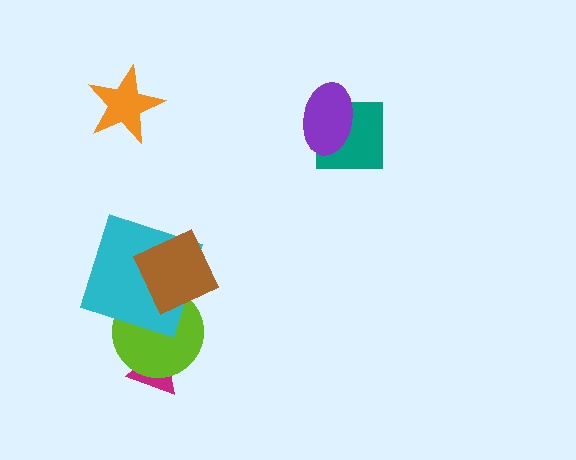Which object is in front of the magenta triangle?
The lime circle is in front of the magenta triangle.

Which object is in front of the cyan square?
The brown diamond is in front of the cyan square.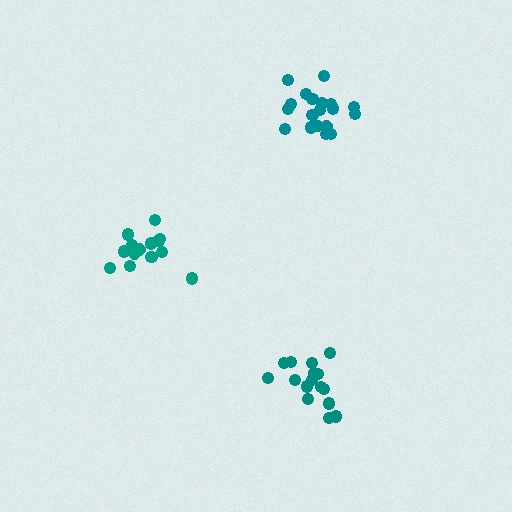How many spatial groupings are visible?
There are 3 spatial groupings.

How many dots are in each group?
Group 1: 17 dots, Group 2: 19 dots, Group 3: 16 dots (52 total).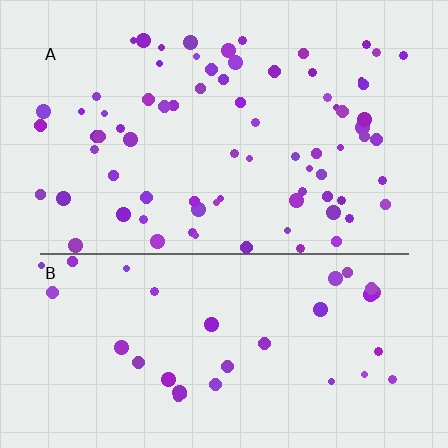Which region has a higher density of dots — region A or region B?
A (the top).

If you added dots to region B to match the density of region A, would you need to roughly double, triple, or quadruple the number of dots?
Approximately double.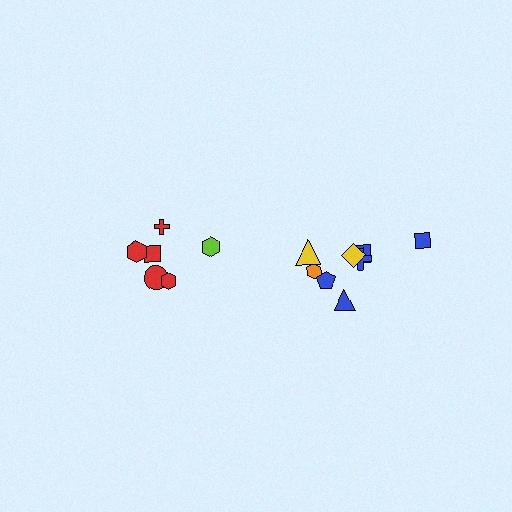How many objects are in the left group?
There are 6 objects.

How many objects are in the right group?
There are 8 objects.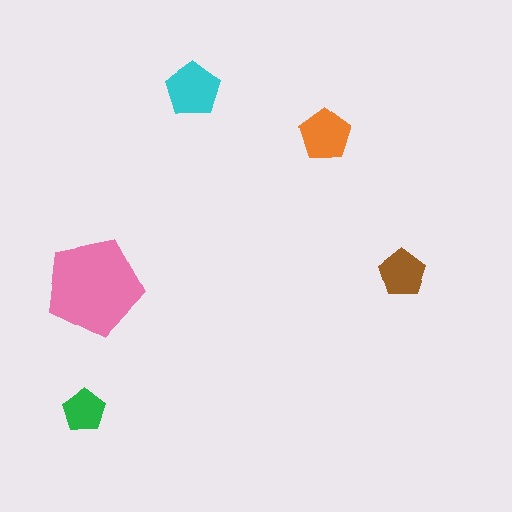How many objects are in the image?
There are 5 objects in the image.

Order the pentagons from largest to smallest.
the pink one, the cyan one, the orange one, the brown one, the green one.